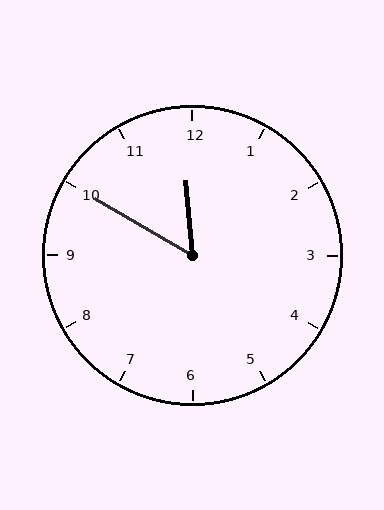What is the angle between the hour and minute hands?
Approximately 55 degrees.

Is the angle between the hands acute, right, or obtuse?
It is acute.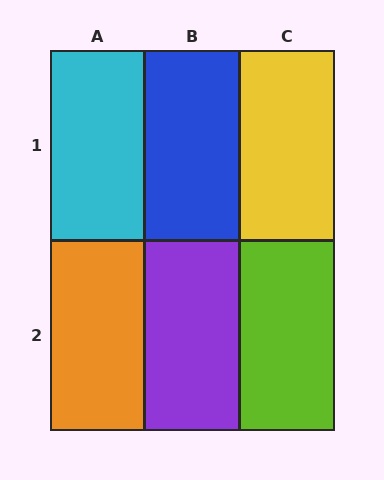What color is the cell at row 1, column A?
Cyan.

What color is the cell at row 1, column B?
Blue.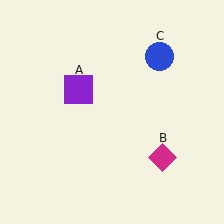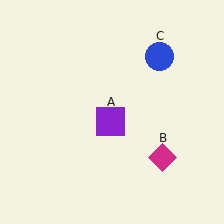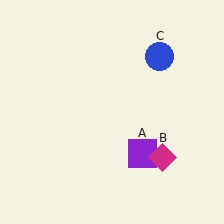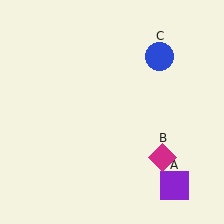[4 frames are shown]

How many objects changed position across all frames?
1 object changed position: purple square (object A).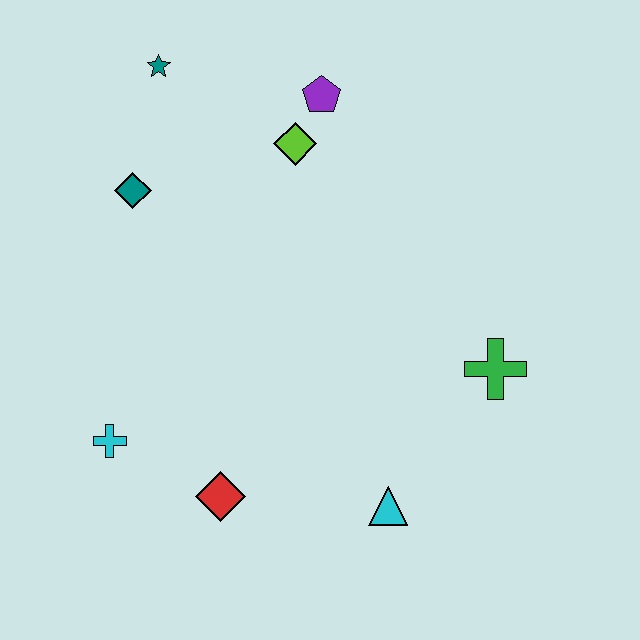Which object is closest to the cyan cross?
The red diamond is closest to the cyan cross.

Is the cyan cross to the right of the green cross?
No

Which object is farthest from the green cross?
The teal star is farthest from the green cross.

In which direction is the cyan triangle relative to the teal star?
The cyan triangle is below the teal star.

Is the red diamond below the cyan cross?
Yes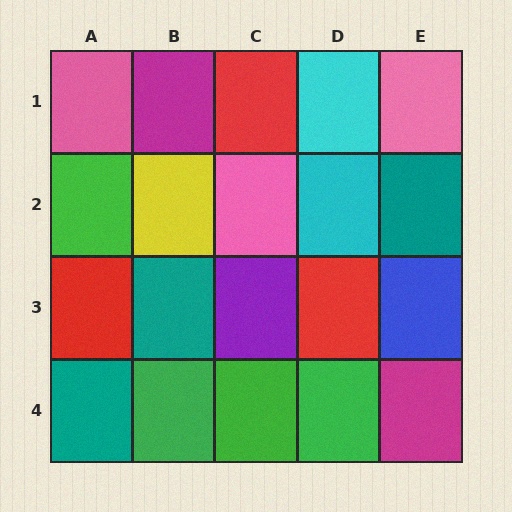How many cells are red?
3 cells are red.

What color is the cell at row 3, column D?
Red.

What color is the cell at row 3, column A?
Red.